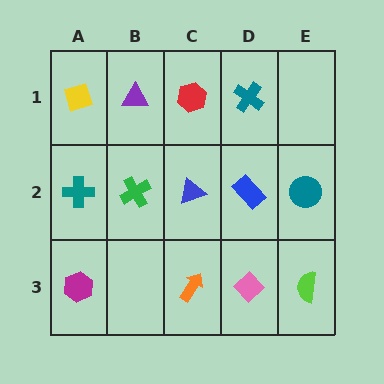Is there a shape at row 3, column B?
No, that cell is empty.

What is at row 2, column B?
A green cross.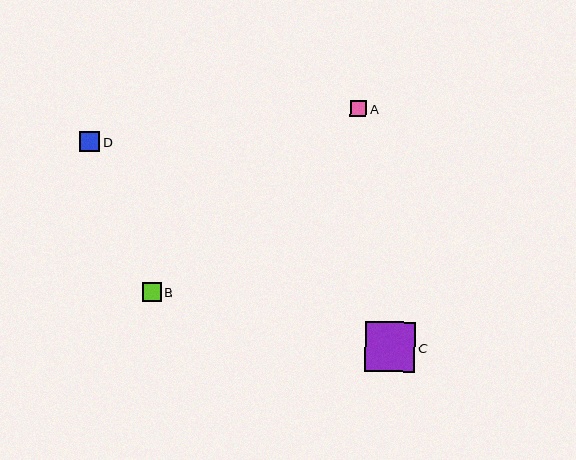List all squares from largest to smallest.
From largest to smallest: C, D, B, A.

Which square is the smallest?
Square A is the smallest with a size of approximately 16 pixels.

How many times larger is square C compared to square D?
Square C is approximately 2.5 times the size of square D.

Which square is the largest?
Square C is the largest with a size of approximately 50 pixels.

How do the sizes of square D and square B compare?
Square D and square B are approximately the same size.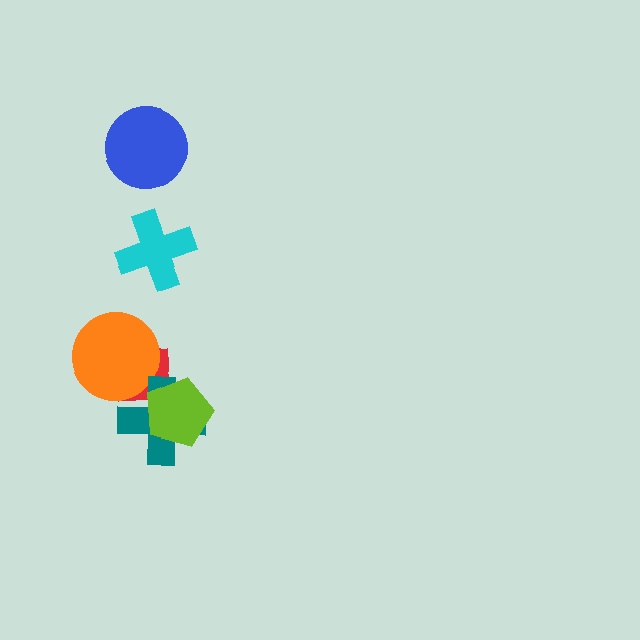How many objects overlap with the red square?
3 objects overlap with the red square.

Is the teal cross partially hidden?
Yes, it is partially covered by another shape.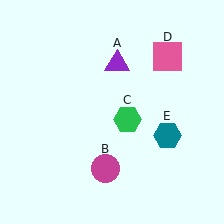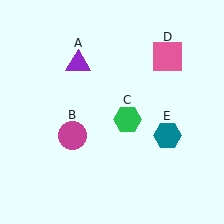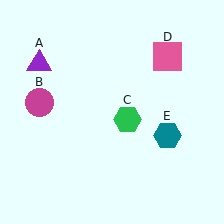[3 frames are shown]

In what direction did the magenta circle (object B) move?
The magenta circle (object B) moved up and to the left.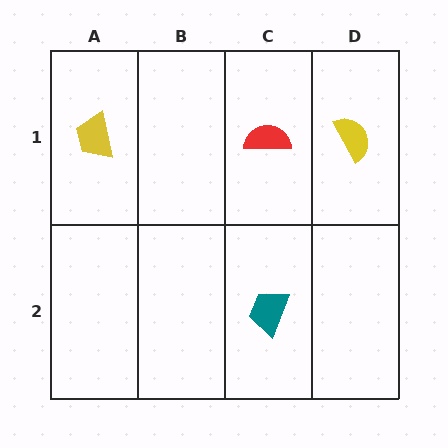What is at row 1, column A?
A yellow trapezoid.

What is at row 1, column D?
A yellow semicircle.